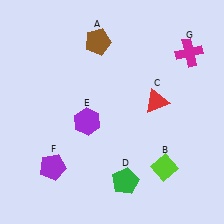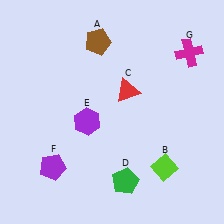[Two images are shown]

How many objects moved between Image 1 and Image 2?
1 object moved between the two images.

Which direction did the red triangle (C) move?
The red triangle (C) moved left.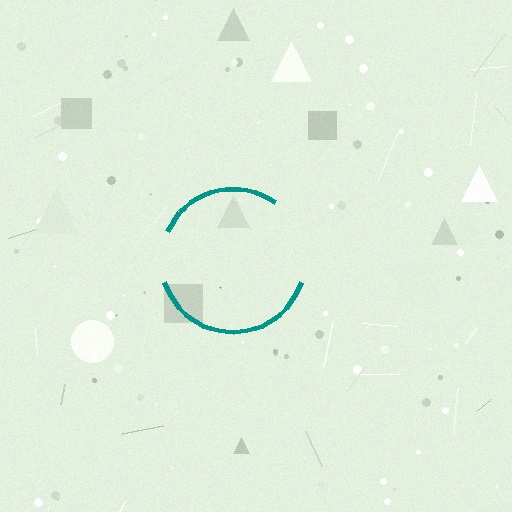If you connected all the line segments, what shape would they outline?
They would outline a circle.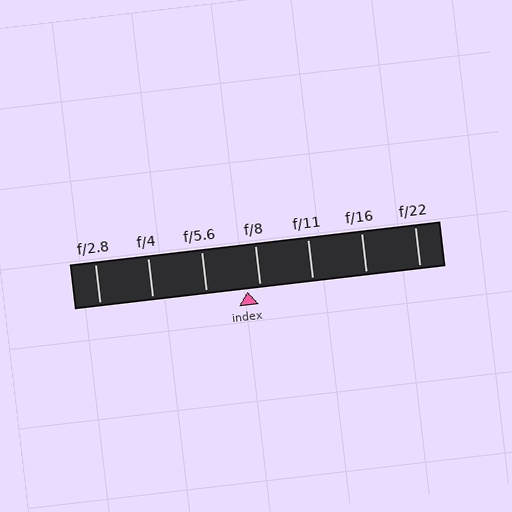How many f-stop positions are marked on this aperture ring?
There are 7 f-stop positions marked.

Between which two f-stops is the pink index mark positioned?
The index mark is between f/5.6 and f/8.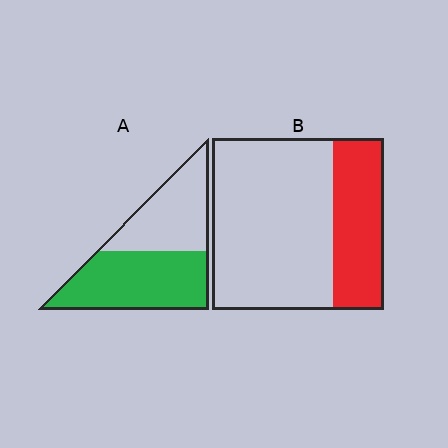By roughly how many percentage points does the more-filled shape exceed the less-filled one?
By roughly 25 percentage points (A over B).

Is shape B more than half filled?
No.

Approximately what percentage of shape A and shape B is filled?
A is approximately 55% and B is approximately 30%.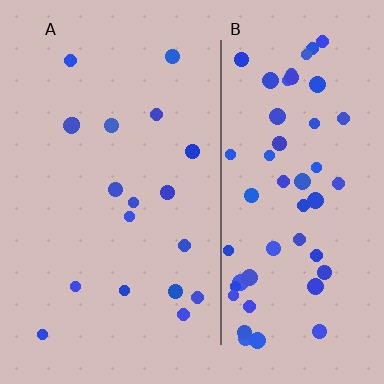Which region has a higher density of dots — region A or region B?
B (the right).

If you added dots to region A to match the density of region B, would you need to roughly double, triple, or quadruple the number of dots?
Approximately triple.